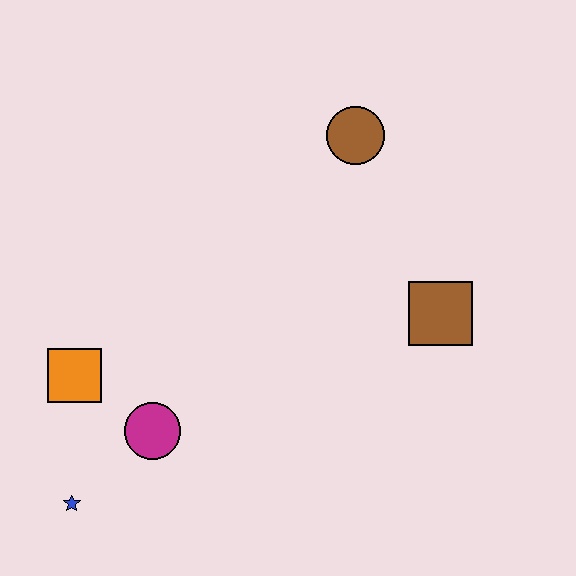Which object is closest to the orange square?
The magenta circle is closest to the orange square.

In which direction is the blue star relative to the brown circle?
The blue star is below the brown circle.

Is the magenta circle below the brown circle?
Yes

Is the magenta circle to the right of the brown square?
No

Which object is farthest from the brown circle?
The blue star is farthest from the brown circle.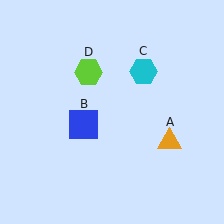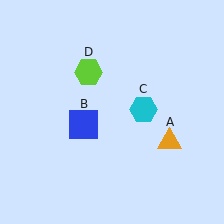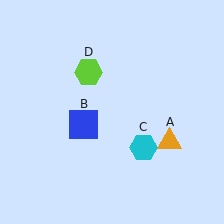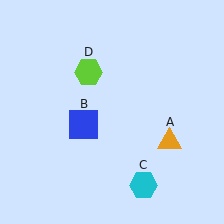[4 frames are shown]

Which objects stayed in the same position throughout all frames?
Orange triangle (object A) and blue square (object B) and lime hexagon (object D) remained stationary.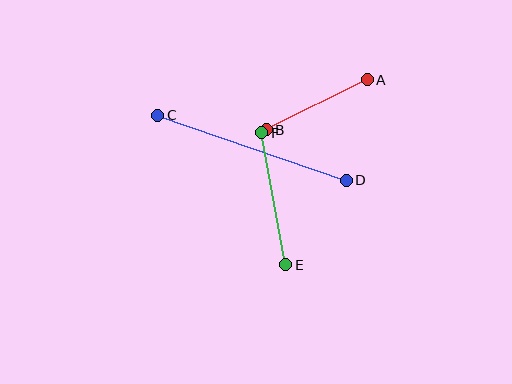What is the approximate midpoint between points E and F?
The midpoint is at approximately (274, 199) pixels.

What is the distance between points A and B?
The distance is approximately 113 pixels.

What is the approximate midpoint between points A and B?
The midpoint is at approximately (317, 105) pixels.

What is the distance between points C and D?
The distance is approximately 199 pixels.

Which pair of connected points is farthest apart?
Points C and D are farthest apart.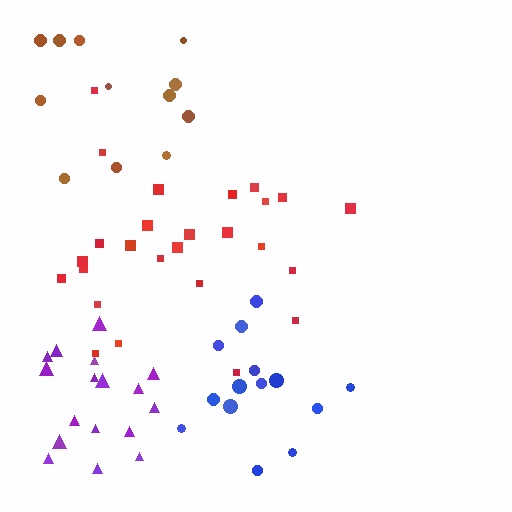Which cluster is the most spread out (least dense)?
Brown.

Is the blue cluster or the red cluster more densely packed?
Blue.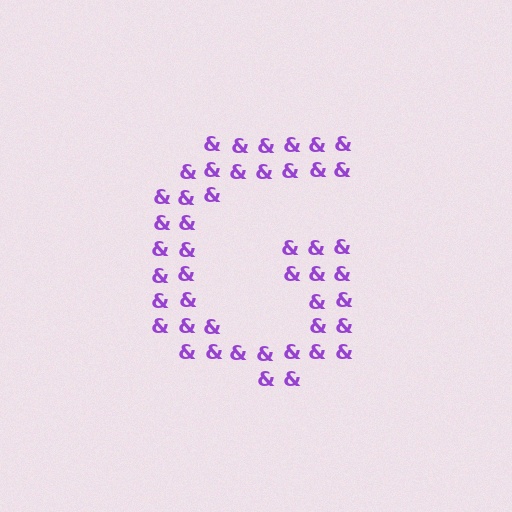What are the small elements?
The small elements are ampersands.